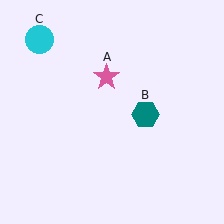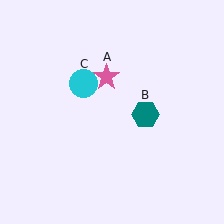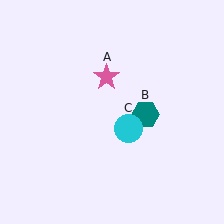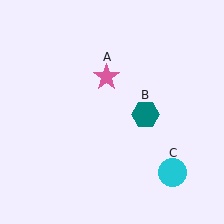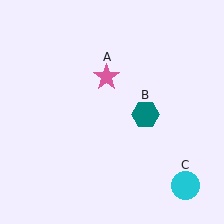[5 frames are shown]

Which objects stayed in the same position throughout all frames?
Pink star (object A) and teal hexagon (object B) remained stationary.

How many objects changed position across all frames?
1 object changed position: cyan circle (object C).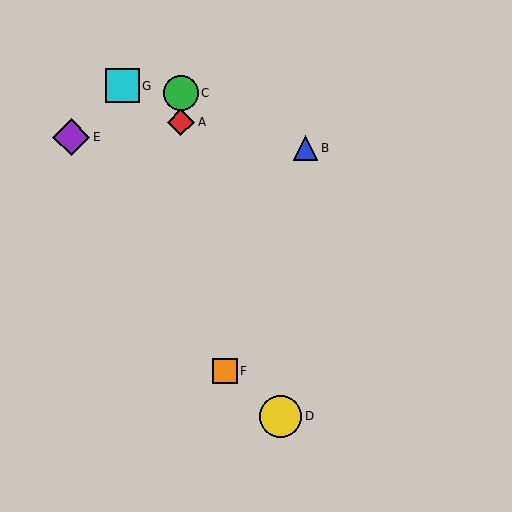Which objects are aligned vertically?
Objects A, C are aligned vertically.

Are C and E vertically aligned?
No, C is at x≈181 and E is at x≈71.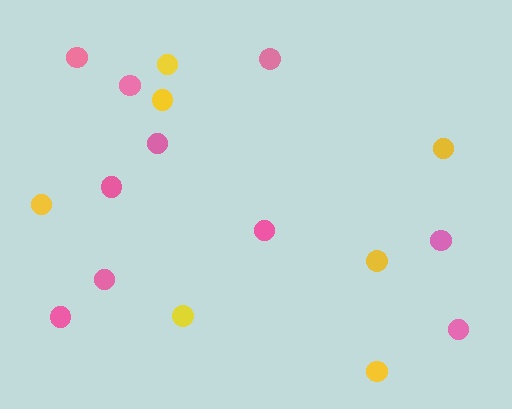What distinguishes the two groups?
There are 2 groups: one group of yellow circles (7) and one group of pink circles (10).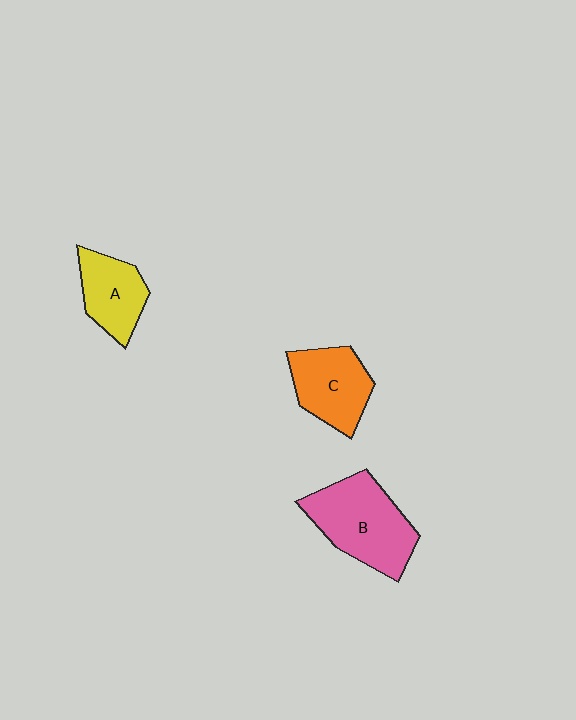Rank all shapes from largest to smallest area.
From largest to smallest: B (pink), C (orange), A (yellow).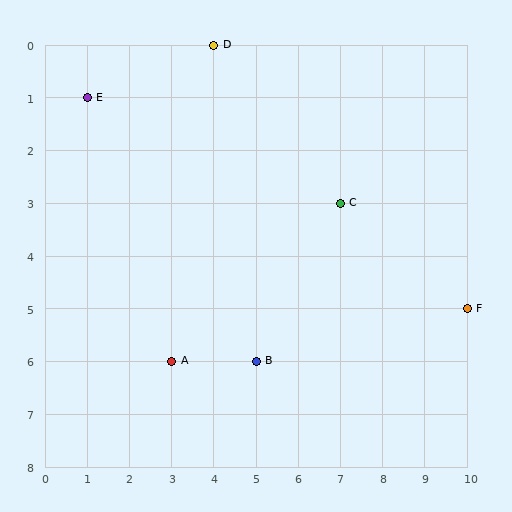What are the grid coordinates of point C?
Point C is at grid coordinates (7, 3).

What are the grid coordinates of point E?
Point E is at grid coordinates (1, 1).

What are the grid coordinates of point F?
Point F is at grid coordinates (10, 5).